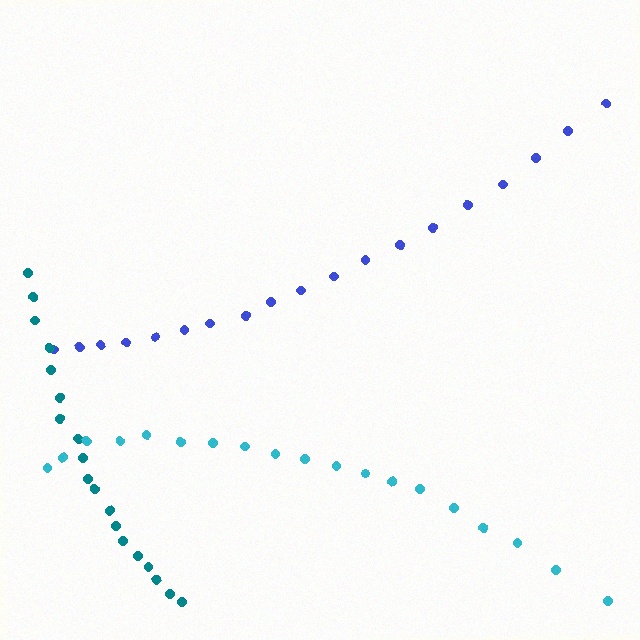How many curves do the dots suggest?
There are 3 distinct paths.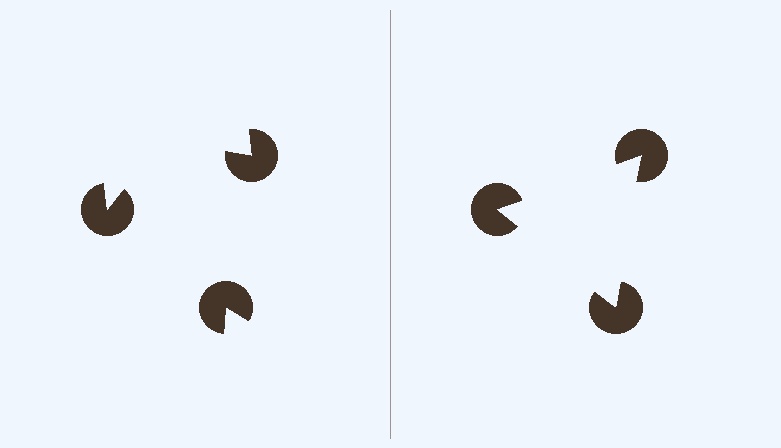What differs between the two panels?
The pac-man discs are positioned identically on both sides; only the wedge orientations differ. On the right they align to a triangle; on the left they are misaligned.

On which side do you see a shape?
An illusory triangle appears on the right side. On the left side the wedge cuts are rotated, so no coherent shape forms.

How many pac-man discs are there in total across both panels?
6 — 3 on each side.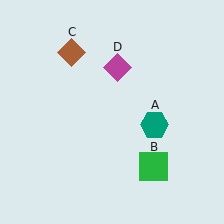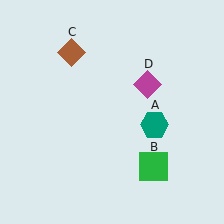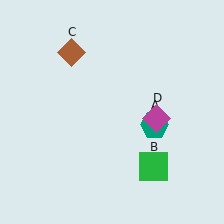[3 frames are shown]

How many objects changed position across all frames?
1 object changed position: magenta diamond (object D).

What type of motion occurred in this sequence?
The magenta diamond (object D) rotated clockwise around the center of the scene.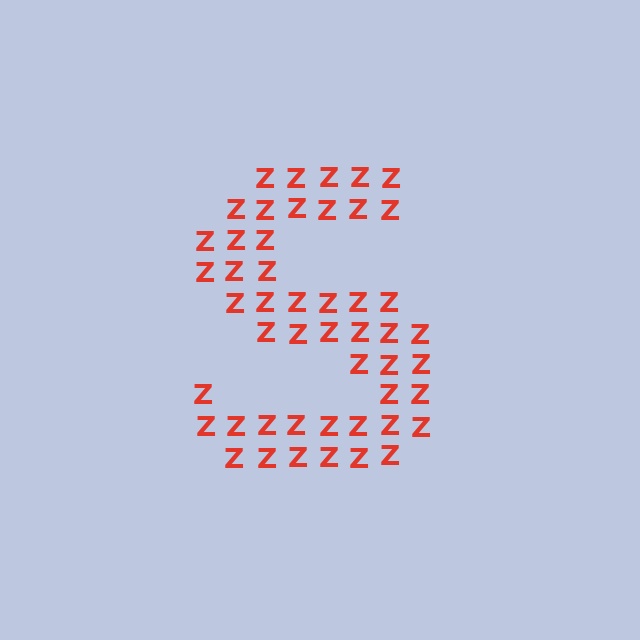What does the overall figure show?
The overall figure shows the letter S.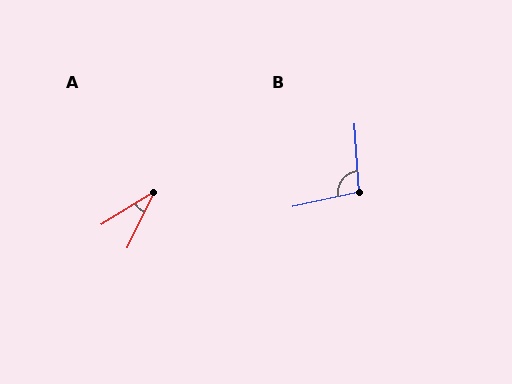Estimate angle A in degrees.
Approximately 32 degrees.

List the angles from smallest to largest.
A (32°), B (99°).